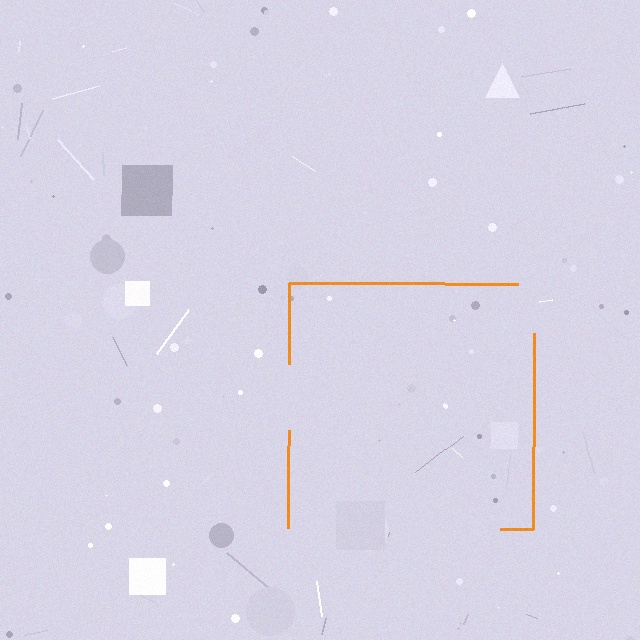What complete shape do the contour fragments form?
The contour fragments form a square.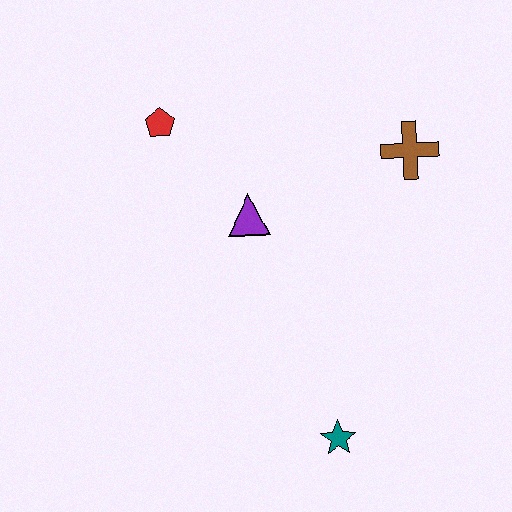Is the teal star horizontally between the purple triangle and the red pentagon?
No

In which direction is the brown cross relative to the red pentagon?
The brown cross is to the right of the red pentagon.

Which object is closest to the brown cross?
The purple triangle is closest to the brown cross.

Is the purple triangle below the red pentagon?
Yes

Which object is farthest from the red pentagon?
The teal star is farthest from the red pentagon.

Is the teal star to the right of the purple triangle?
Yes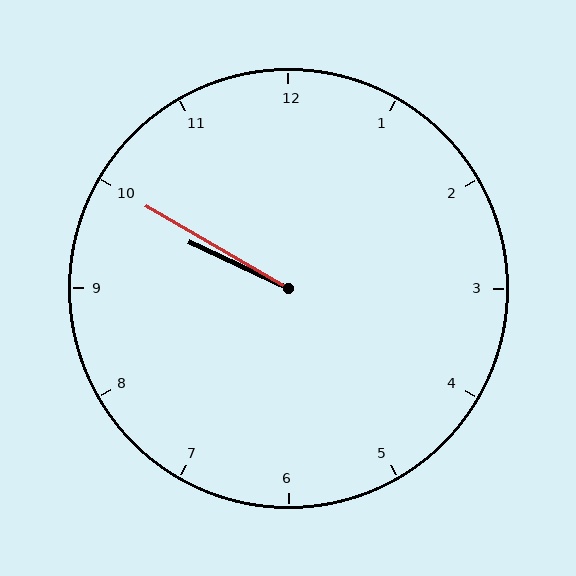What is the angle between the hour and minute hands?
Approximately 5 degrees.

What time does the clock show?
9:50.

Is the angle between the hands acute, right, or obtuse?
It is acute.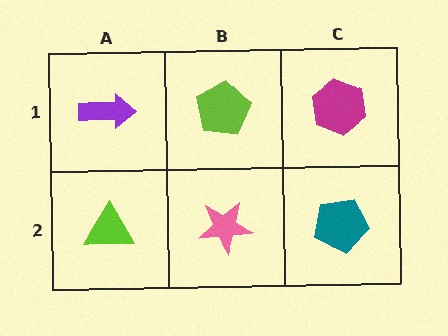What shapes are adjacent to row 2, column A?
A purple arrow (row 1, column A), a pink star (row 2, column B).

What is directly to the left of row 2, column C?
A pink star.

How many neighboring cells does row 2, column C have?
2.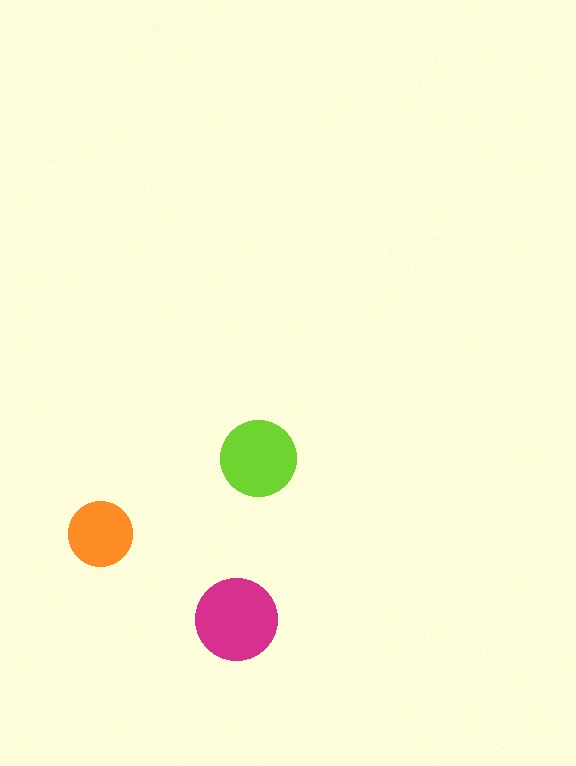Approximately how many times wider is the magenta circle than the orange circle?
About 1.5 times wider.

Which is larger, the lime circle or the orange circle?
The lime one.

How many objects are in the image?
There are 3 objects in the image.